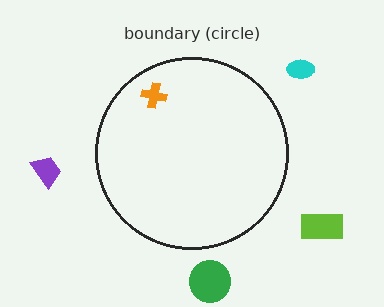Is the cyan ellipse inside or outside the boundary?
Outside.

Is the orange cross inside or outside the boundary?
Inside.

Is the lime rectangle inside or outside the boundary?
Outside.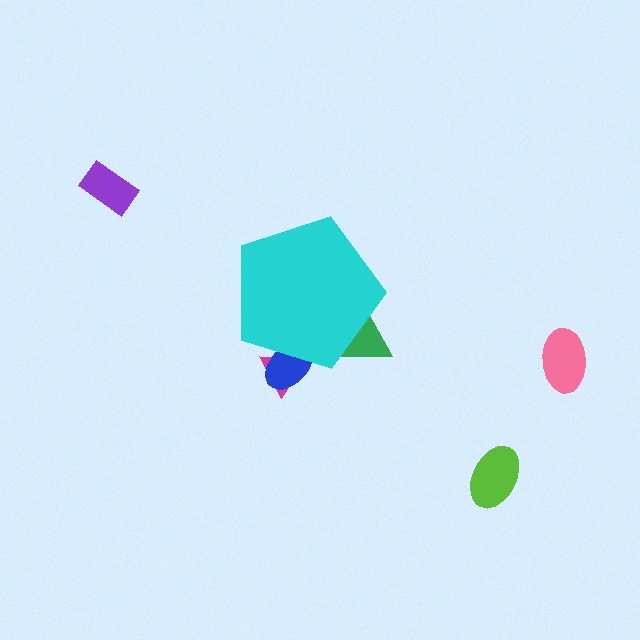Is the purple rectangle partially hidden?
No, the purple rectangle is fully visible.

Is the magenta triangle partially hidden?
Yes, the magenta triangle is partially hidden behind the cyan pentagon.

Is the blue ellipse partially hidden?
Yes, the blue ellipse is partially hidden behind the cyan pentagon.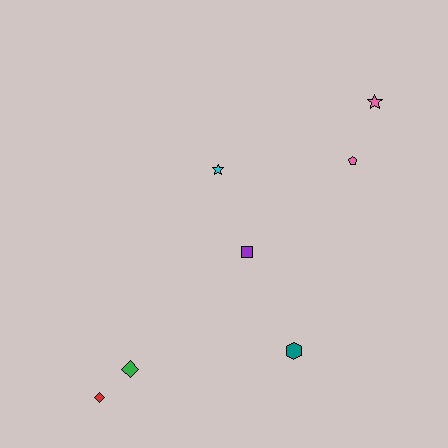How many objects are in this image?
There are 7 objects.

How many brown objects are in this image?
There are no brown objects.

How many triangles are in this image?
There are no triangles.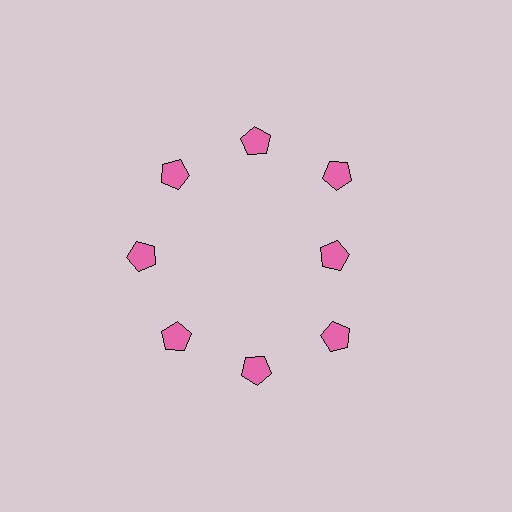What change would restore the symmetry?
The symmetry would be restored by moving it outward, back onto the ring so that all 8 pentagons sit at equal angles and equal distance from the center.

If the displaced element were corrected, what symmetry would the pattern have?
It would have 8-fold rotational symmetry — the pattern would map onto itself every 45 degrees.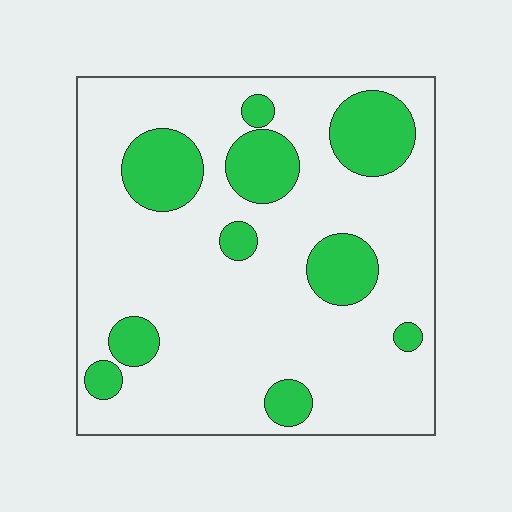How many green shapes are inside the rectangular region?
10.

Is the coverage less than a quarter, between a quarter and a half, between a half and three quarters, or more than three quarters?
Less than a quarter.